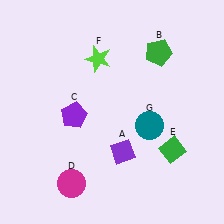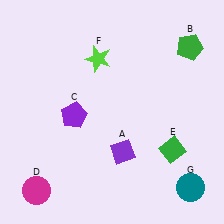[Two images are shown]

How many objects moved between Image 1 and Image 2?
3 objects moved between the two images.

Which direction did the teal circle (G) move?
The teal circle (G) moved down.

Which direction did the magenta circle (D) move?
The magenta circle (D) moved left.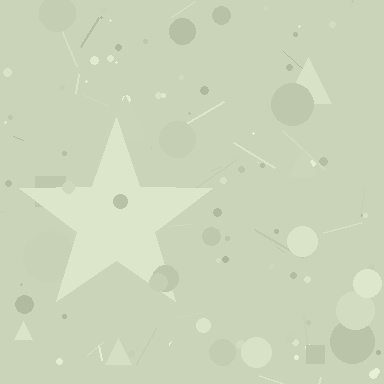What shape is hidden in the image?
A star is hidden in the image.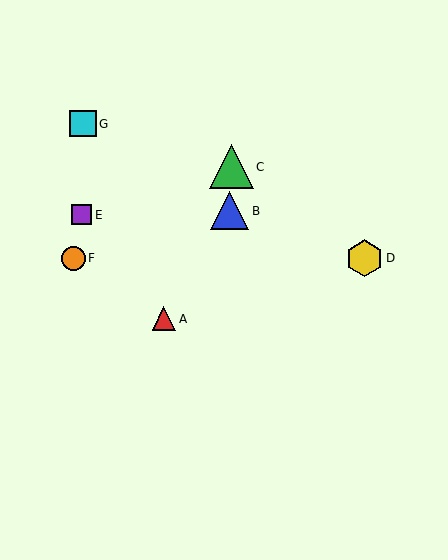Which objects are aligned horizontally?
Objects D, F are aligned horizontally.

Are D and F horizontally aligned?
Yes, both are at y≈258.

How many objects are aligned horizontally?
2 objects (D, F) are aligned horizontally.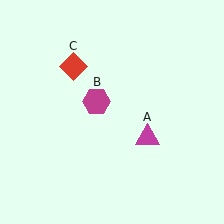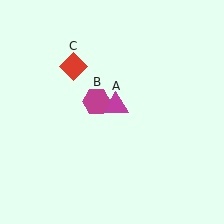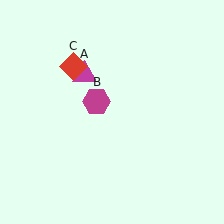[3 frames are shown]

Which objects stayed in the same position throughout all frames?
Magenta hexagon (object B) and red diamond (object C) remained stationary.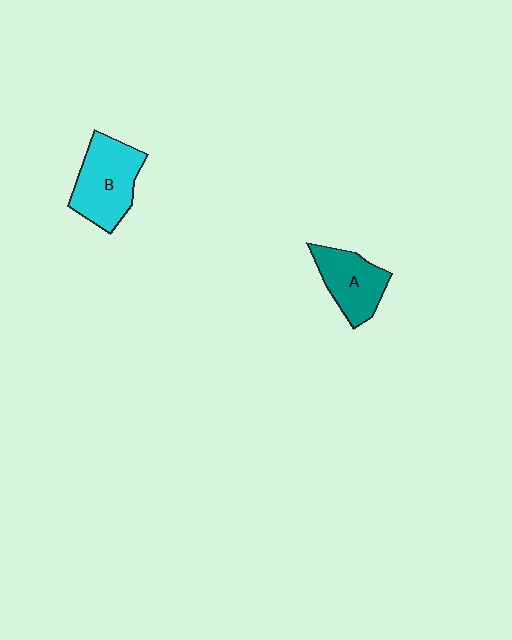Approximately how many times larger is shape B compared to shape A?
Approximately 1.3 times.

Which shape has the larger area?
Shape B (cyan).